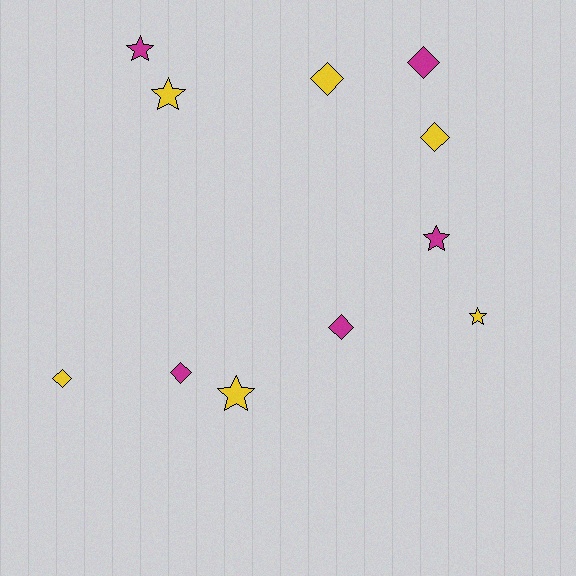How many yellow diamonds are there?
There are 3 yellow diamonds.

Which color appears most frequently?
Yellow, with 6 objects.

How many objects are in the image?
There are 11 objects.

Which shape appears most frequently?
Diamond, with 6 objects.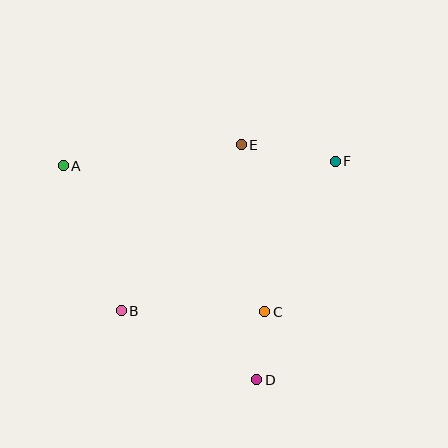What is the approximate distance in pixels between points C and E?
The distance between C and E is approximately 169 pixels.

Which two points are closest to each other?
Points C and D are closest to each other.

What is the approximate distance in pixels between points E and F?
The distance between E and F is approximately 96 pixels.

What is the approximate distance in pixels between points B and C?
The distance between B and C is approximately 143 pixels.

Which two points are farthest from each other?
Points A and D are farthest from each other.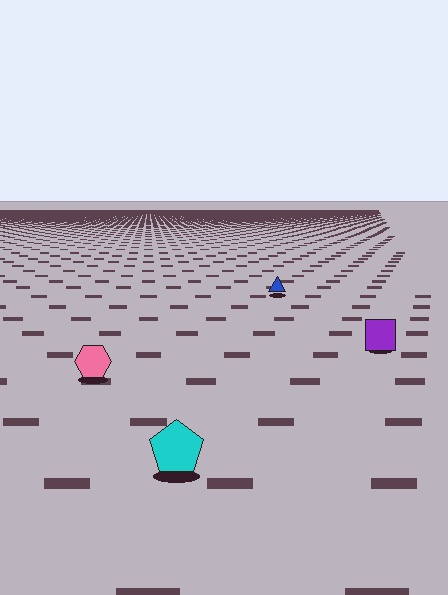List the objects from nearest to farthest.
From nearest to farthest: the cyan pentagon, the pink hexagon, the purple square, the blue triangle.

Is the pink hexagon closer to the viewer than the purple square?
Yes. The pink hexagon is closer — you can tell from the texture gradient: the ground texture is coarser near it.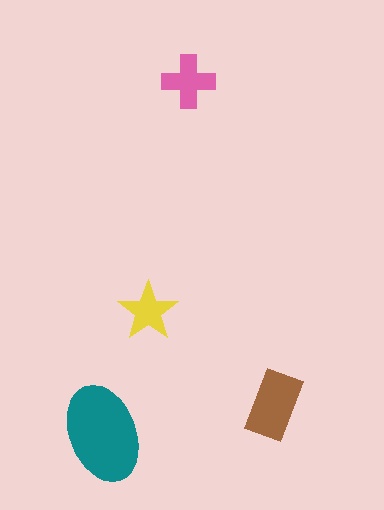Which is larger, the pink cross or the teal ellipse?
The teal ellipse.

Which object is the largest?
The teal ellipse.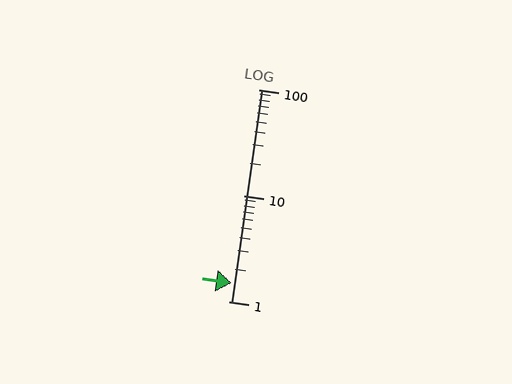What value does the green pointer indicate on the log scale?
The pointer indicates approximately 1.5.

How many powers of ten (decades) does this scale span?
The scale spans 2 decades, from 1 to 100.